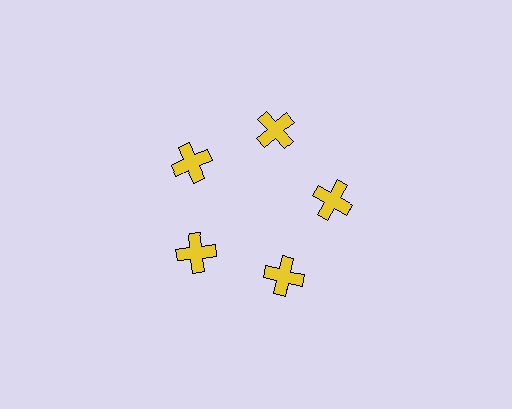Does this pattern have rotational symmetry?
Yes, this pattern has 5-fold rotational symmetry. It looks the same after rotating 72 degrees around the center.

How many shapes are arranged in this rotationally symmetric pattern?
There are 5 shapes, arranged in 5 groups of 1.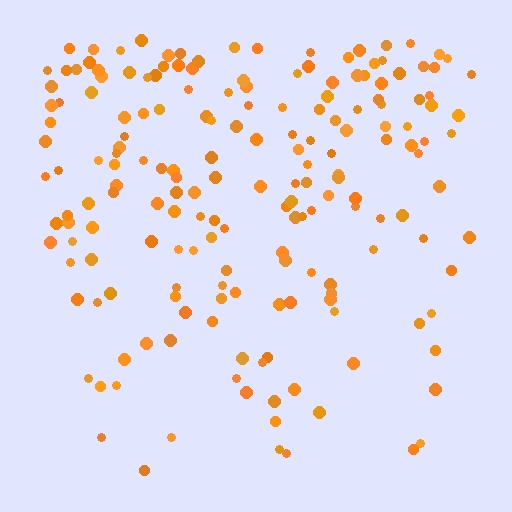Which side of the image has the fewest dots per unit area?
The bottom.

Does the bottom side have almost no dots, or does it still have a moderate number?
Still a moderate number, just noticeably fewer than the top.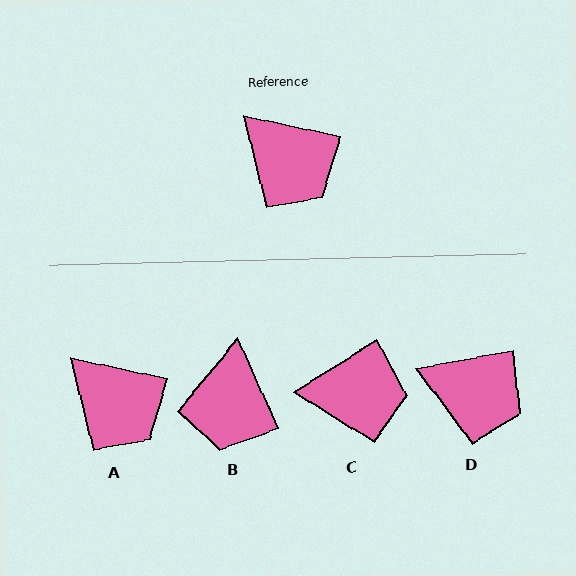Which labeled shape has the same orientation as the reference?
A.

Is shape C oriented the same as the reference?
No, it is off by about 45 degrees.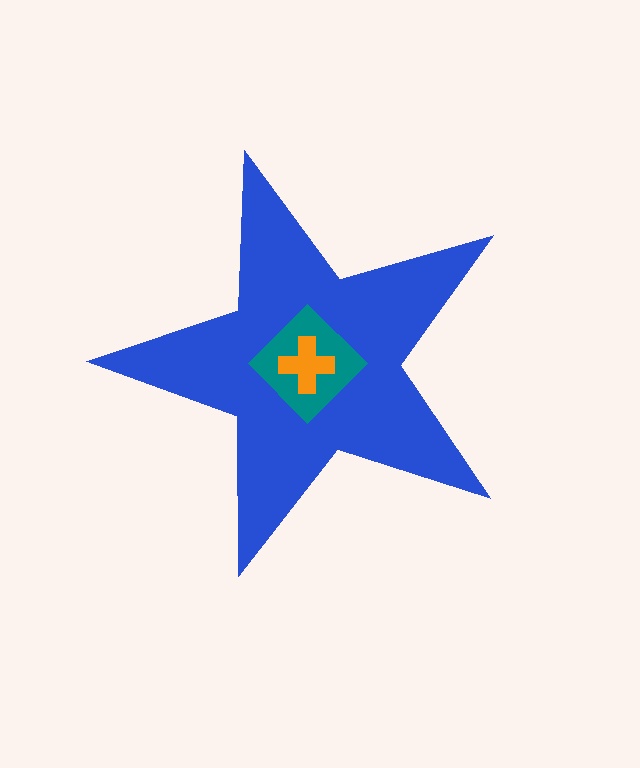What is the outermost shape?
The blue star.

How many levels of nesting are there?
3.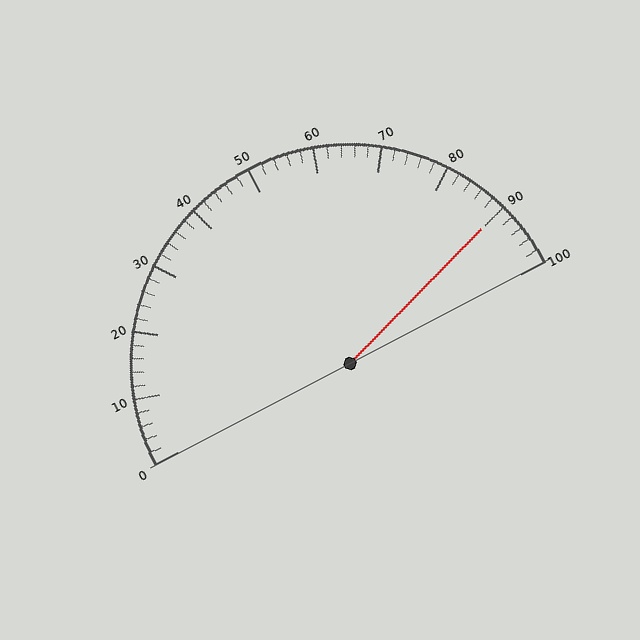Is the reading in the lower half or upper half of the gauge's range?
The reading is in the upper half of the range (0 to 100).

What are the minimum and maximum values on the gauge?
The gauge ranges from 0 to 100.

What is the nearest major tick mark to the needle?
The nearest major tick mark is 90.